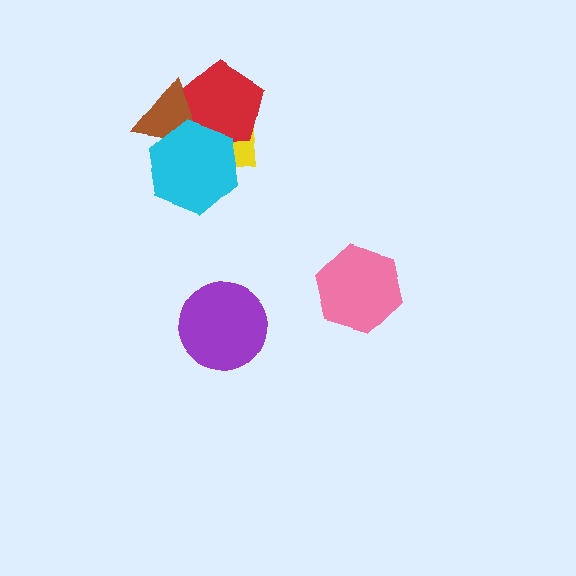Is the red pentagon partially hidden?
Yes, it is partially covered by another shape.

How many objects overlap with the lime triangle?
4 objects overlap with the lime triangle.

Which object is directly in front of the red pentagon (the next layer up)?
The brown triangle is directly in front of the red pentagon.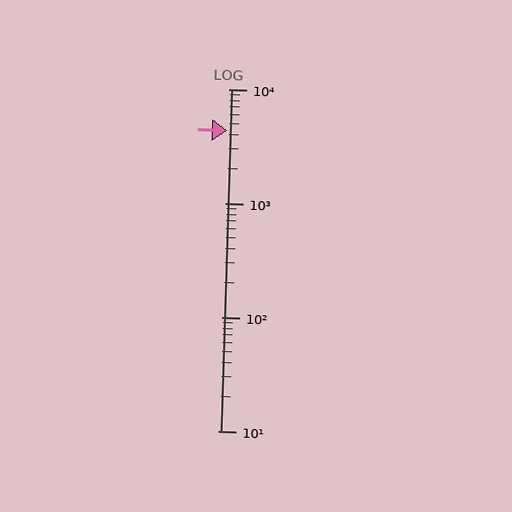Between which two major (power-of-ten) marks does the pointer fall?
The pointer is between 1000 and 10000.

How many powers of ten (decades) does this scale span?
The scale spans 3 decades, from 10 to 10000.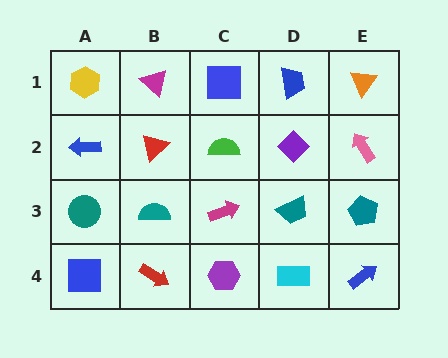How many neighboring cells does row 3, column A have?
3.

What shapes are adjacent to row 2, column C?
A blue square (row 1, column C), a magenta arrow (row 3, column C), a red triangle (row 2, column B), a purple diamond (row 2, column D).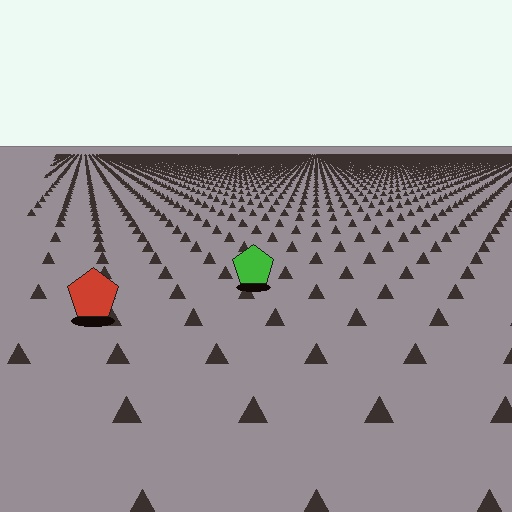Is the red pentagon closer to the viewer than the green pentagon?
Yes. The red pentagon is closer — you can tell from the texture gradient: the ground texture is coarser near it.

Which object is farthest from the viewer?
The green pentagon is farthest from the viewer. It appears smaller and the ground texture around it is denser.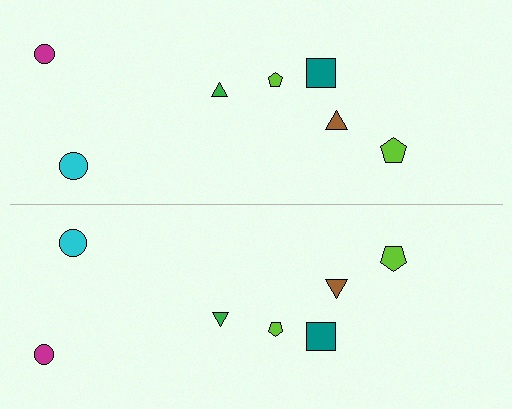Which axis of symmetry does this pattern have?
The pattern has a horizontal axis of symmetry running through the center of the image.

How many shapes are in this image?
There are 14 shapes in this image.